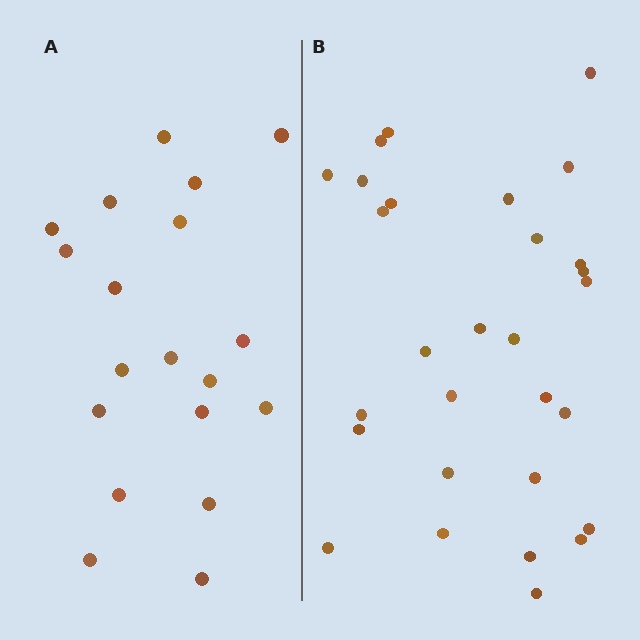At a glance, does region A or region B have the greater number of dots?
Region B (the right region) has more dots.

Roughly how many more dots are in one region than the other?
Region B has roughly 10 or so more dots than region A.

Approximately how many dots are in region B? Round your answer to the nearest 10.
About 30 dots. (The exact count is 29, which rounds to 30.)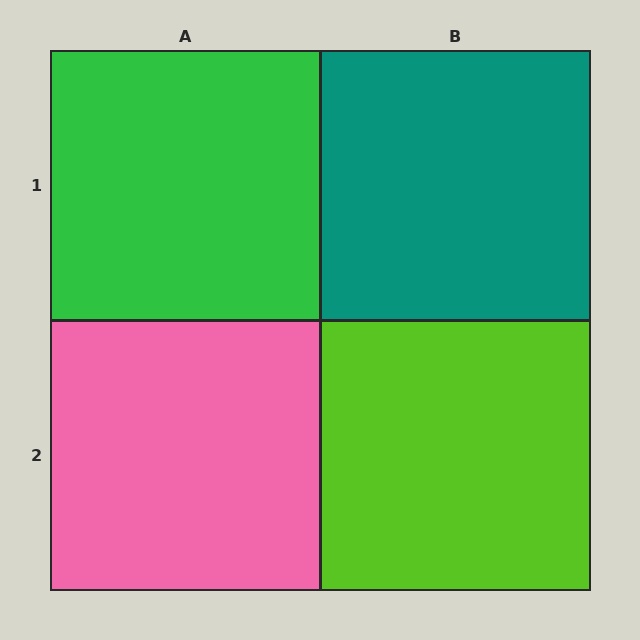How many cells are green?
1 cell is green.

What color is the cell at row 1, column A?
Green.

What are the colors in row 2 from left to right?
Pink, lime.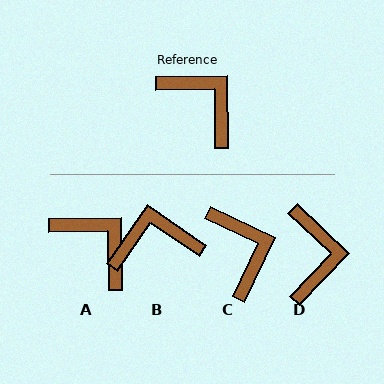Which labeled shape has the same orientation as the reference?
A.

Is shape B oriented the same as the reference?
No, it is off by about 55 degrees.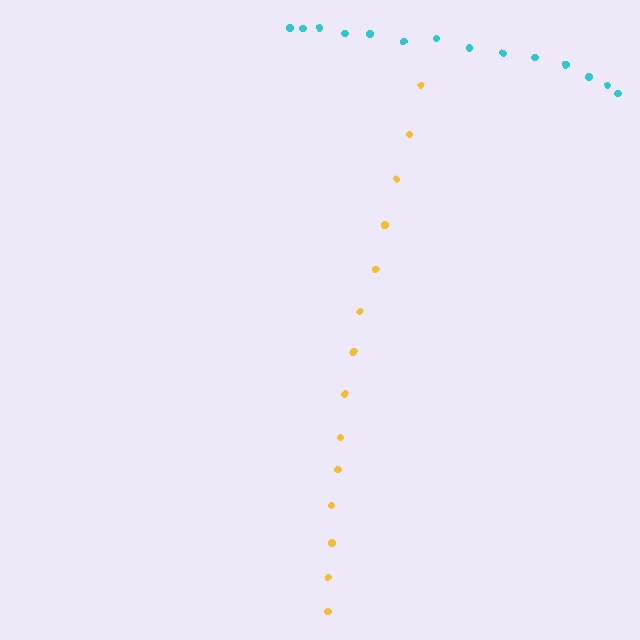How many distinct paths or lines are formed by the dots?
There are 2 distinct paths.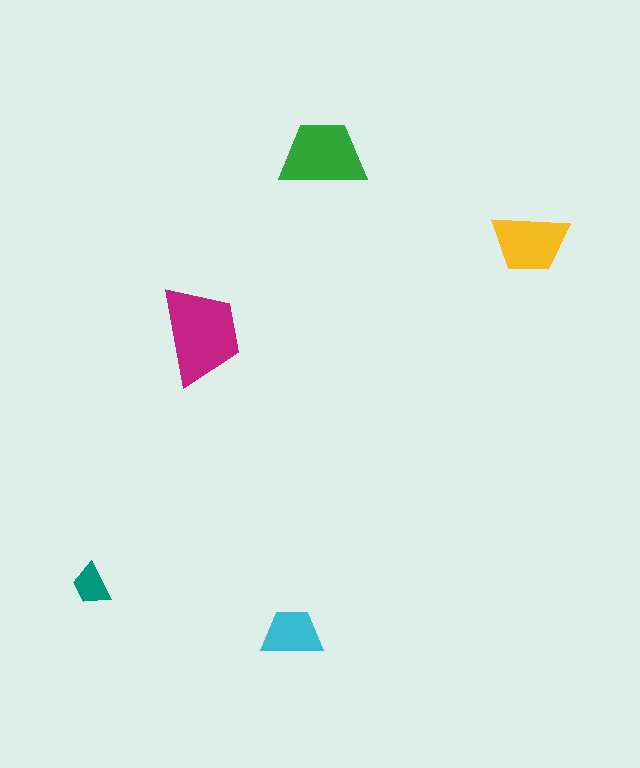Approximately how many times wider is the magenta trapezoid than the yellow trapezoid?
About 1.5 times wider.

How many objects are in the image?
There are 5 objects in the image.